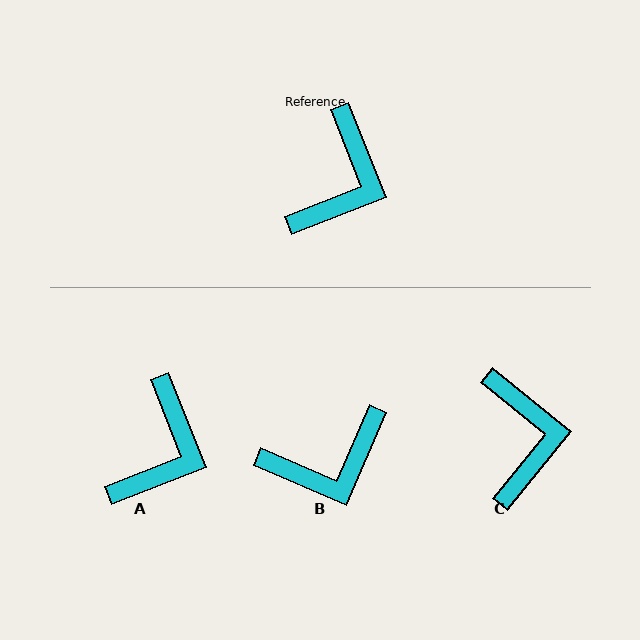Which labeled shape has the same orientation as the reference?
A.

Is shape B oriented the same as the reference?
No, it is off by about 45 degrees.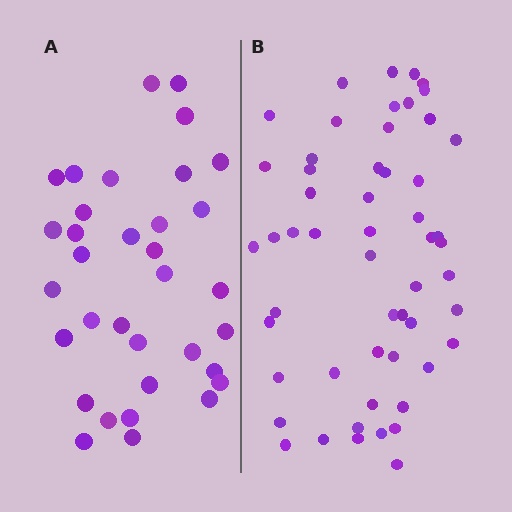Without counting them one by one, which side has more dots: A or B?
Region B (the right region) has more dots.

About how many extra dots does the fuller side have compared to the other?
Region B has approximately 20 more dots than region A.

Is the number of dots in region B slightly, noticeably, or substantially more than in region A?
Region B has substantially more. The ratio is roughly 1.6 to 1.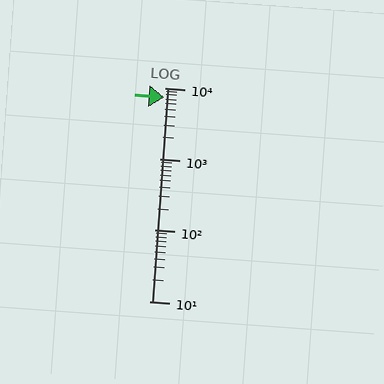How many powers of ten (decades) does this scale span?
The scale spans 3 decades, from 10 to 10000.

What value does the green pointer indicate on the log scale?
The pointer indicates approximately 7400.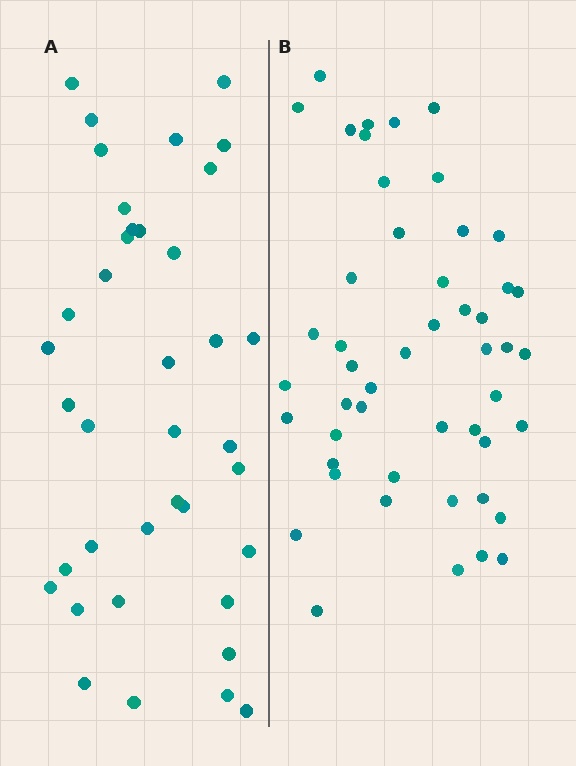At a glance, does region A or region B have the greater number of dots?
Region B (the right region) has more dots.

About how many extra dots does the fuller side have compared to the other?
Region B has roughly 12 or so more dots than region A.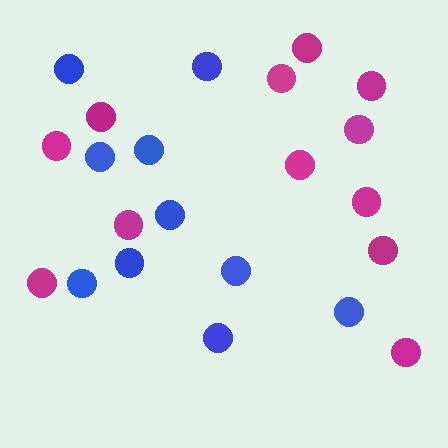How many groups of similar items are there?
There are 2 groups: one group of blue circles (10) and one group of magenta circles (12).